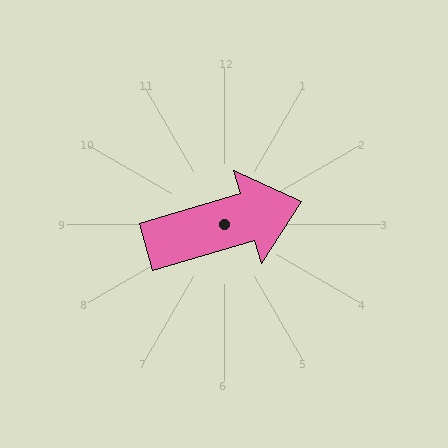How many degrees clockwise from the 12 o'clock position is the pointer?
Approximately 74 degrees.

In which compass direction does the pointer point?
East.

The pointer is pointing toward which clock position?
Roughly 2 o'clock.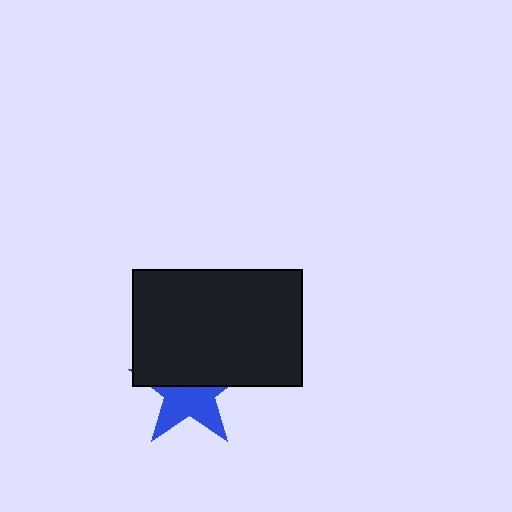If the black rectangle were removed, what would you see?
You would see the complete blue star.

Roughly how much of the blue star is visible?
About half of it is visible (roughly 50%).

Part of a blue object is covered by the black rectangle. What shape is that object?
It is a star.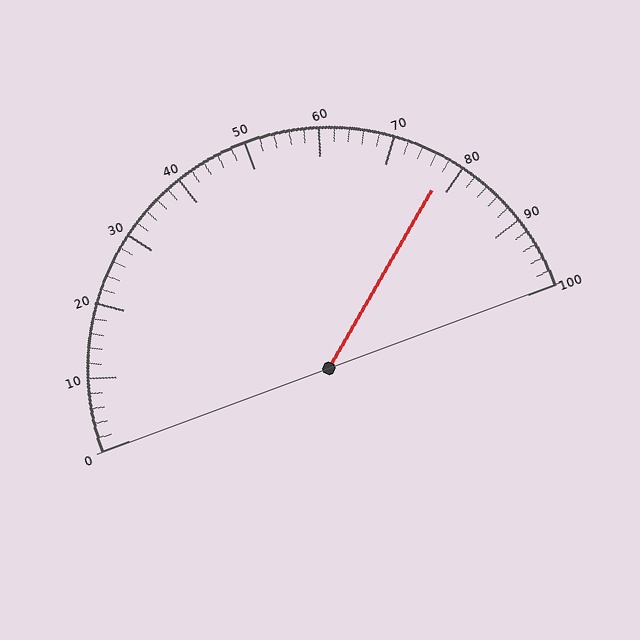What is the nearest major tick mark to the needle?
The nearest major tick mark is 80.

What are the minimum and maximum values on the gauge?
The gauge ranges from 0 to 100.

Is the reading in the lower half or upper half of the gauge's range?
The reading is in the upper half of the range (0 to 100).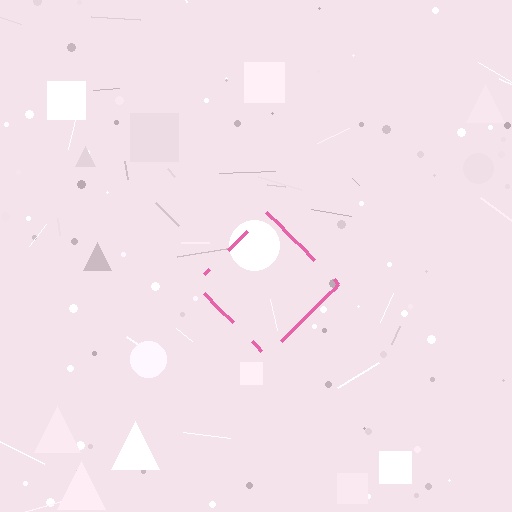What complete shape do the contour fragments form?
The contour fragments form a diamond.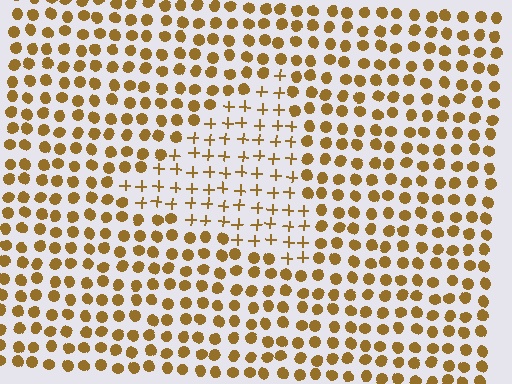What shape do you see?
I see a triangle.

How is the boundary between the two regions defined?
The boundary is defined by a change in element shape: plus signs inside vs. circles outside. All elements share the same color and spacing.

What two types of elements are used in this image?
The image uses plus signs inside the triangle region and circles outside it.